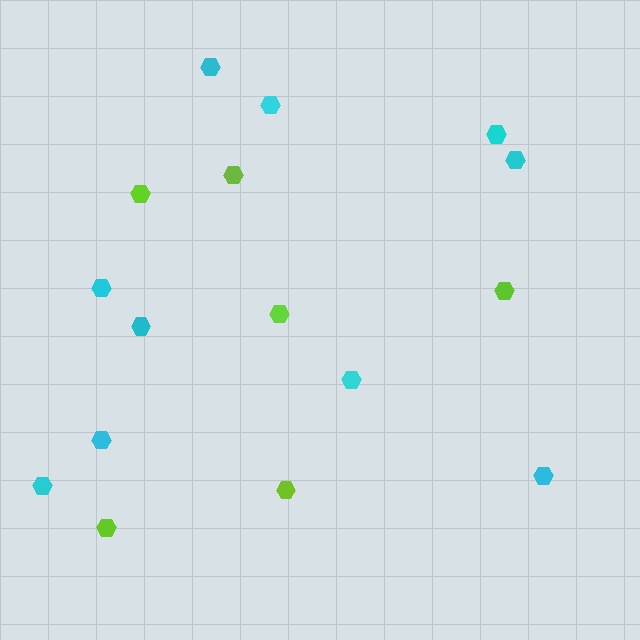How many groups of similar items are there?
There are 2 groups: one group of lime hexagons (6) and one group of cyan hexagons (10).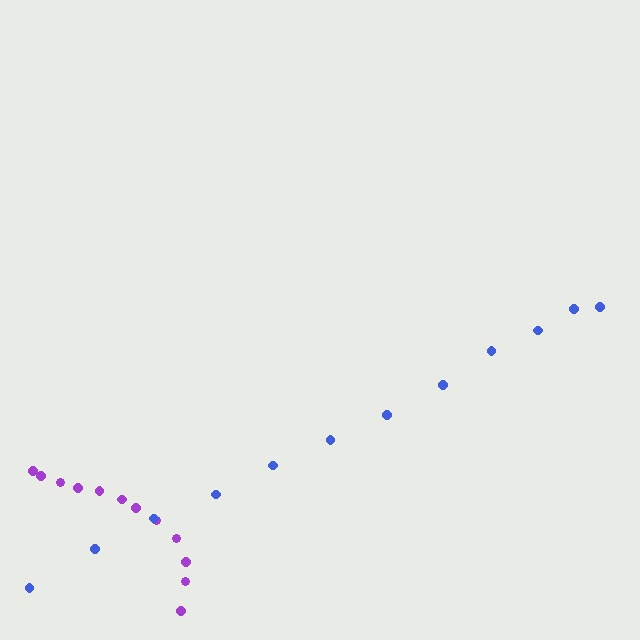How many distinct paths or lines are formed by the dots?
There are 2 distinct paths.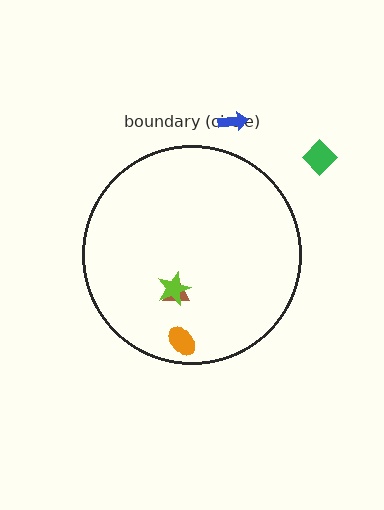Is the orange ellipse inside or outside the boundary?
Inside.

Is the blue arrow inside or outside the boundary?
Outside.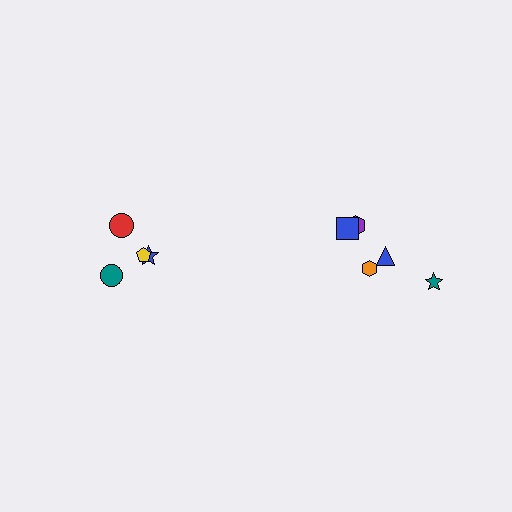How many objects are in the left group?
There are 4 objects.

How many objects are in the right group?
There are 6 objects.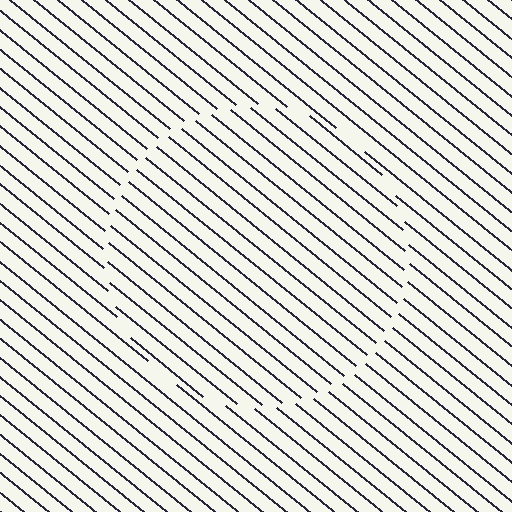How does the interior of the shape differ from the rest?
The interior of the shape contains the same grating, shifted by half a period — the contour is defined by the phase discontinuity where line-ends from the inner and outer gratings abut.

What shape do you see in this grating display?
An illusory circle. The interior of the shape contains the same grating, shifted by half a period — the contour is defined by the phase discontinuity where line-ends from the inner and outer gratings abut.